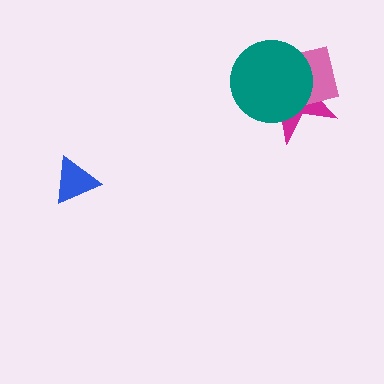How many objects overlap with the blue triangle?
0 objects overlap with the blue triangle.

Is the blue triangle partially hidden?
No, no other shape covers it.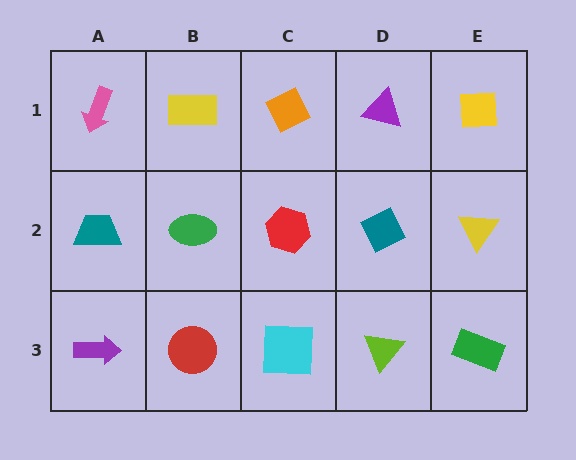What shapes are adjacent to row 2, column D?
A purple triangle (row 1, column D), a lime triangle (row 3, column D), a red hexagon (row 2, column C), a yellow triangle (row 2, column E).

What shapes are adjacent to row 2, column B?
A yellow rectangle (row 1, column B), a red circle (row 3, column B), a teal trapezoid (row 2, column A), a red hexagon (row 2, column C).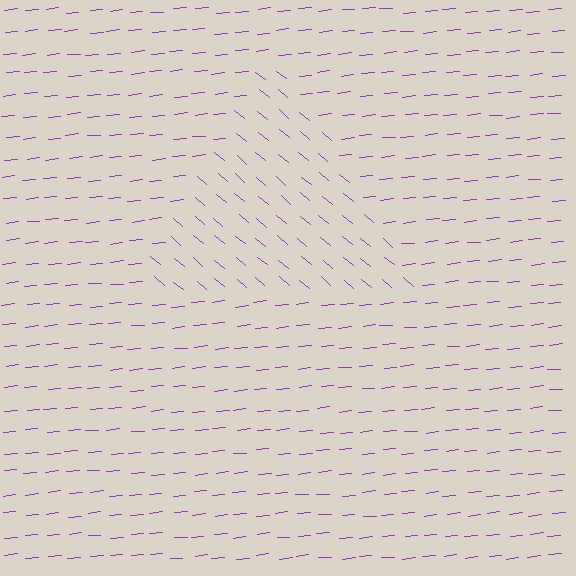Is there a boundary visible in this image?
Yes, there is a texture boundary formed by a change in line orientation.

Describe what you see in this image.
The image is filled with small purple line segments. A triangle region in the image has lines oriented differently from the surrounding lines, creating a visible texture boundary.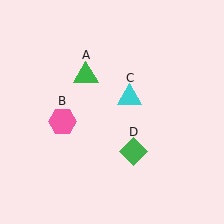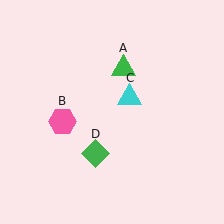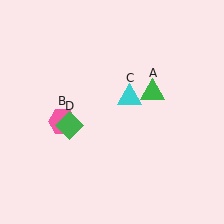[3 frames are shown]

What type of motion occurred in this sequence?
The green triangle (object A), green diamond (object D) rotated clockwise around the center of the scene.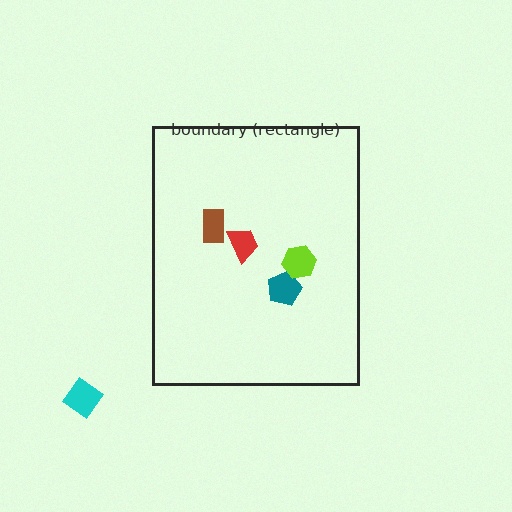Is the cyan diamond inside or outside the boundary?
Outside.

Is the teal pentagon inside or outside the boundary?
Inside.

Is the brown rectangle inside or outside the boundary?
Inside.